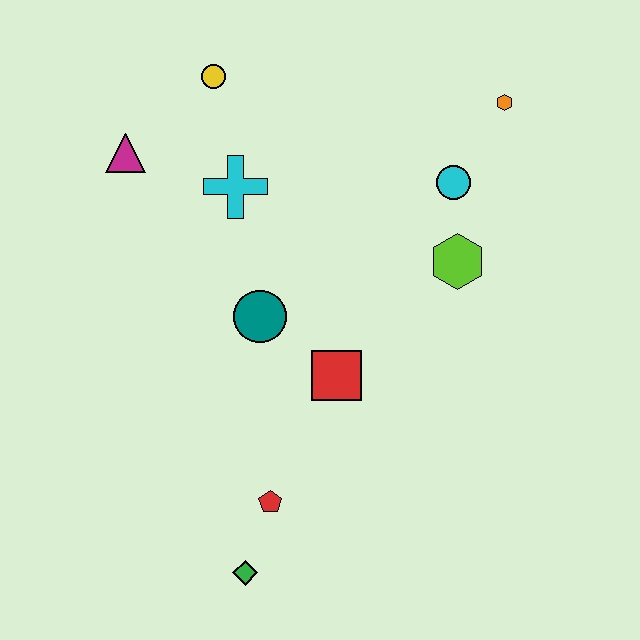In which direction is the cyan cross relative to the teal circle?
The cyan cross is above the teal circle.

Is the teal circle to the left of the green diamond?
No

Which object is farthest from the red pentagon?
The orange hexagon is farthest from the red pentagon.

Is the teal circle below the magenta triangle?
Yes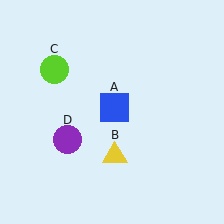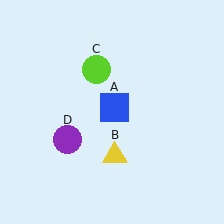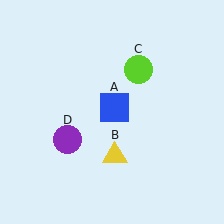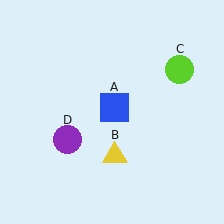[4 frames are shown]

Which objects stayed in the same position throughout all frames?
Blue square (object A) and yellow triangle (object B) and purple circle (object D) remained stationary.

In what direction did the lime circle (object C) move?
The lime circle (object C) moved right.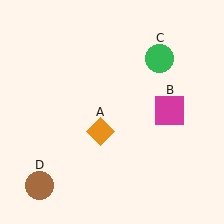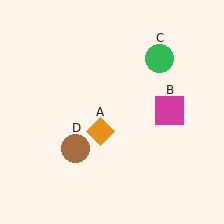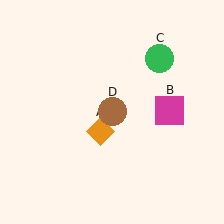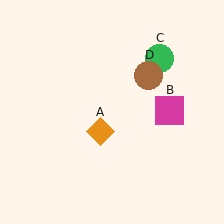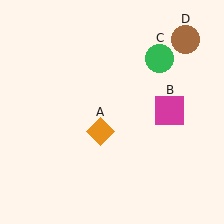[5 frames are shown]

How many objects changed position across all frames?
1 object changed position: brown circle (object D).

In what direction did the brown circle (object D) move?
The brown circle (object D) moved up and to the right.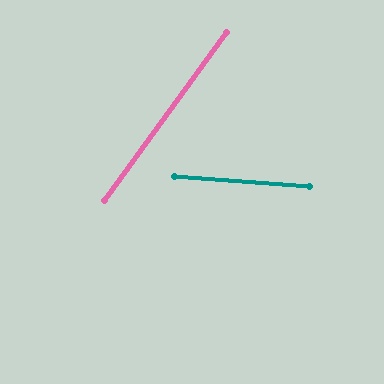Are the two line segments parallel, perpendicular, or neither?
Neither parallel nor perpendicular — they differ by about 58°.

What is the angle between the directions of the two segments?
Approximately 58 degrees.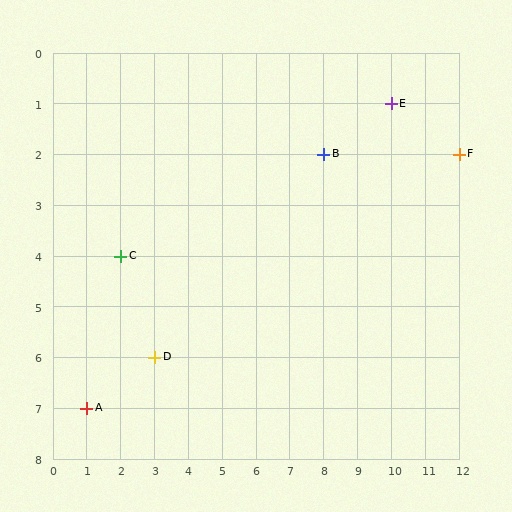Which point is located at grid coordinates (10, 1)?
Point E is at (10, 1).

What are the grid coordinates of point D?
Point D is at grid coordinates (3, 6).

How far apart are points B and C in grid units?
Points B and C are 6 columns and 2 rows apart (about 6.3 grid units diagonally).